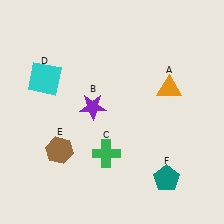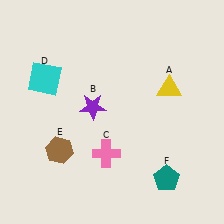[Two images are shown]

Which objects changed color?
A changed from orange to yellow. C changed from green to pink.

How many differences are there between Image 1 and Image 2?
There are 2 differences between the two images.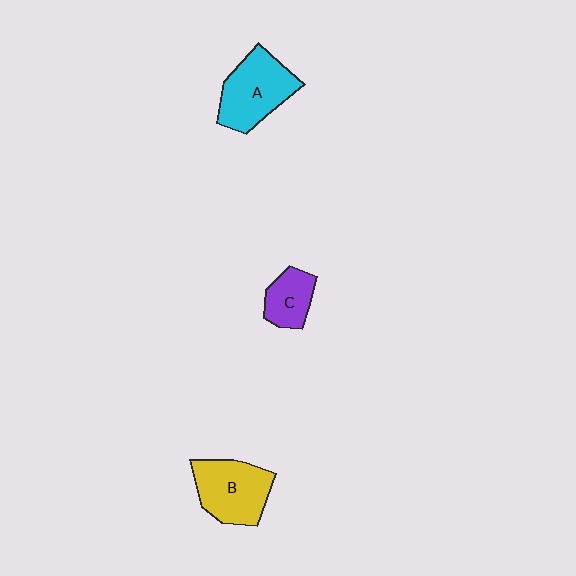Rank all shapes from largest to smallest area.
From largest to smallest: A (cyan), B (yellow), C (purple).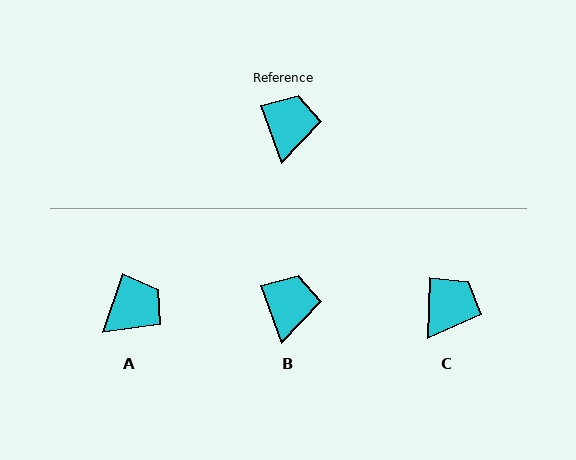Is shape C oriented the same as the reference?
No, it is off by about 22 degrees.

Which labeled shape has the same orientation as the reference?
B.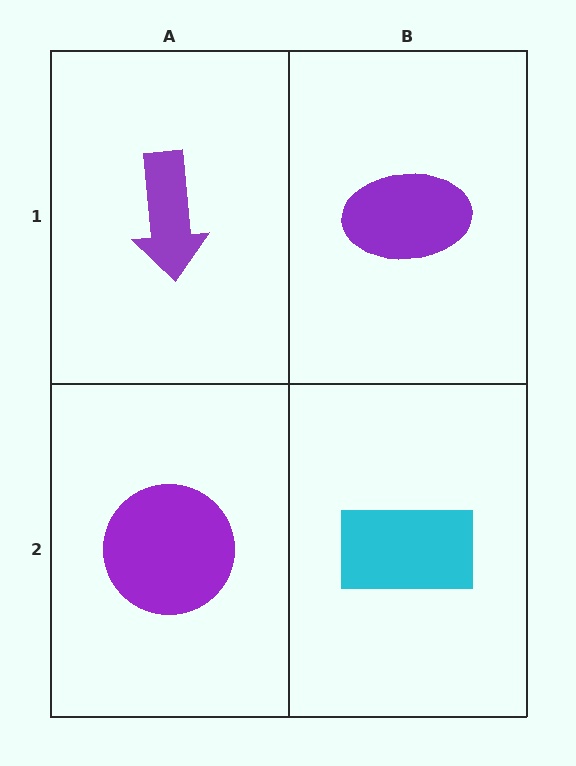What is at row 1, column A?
A purple arrow.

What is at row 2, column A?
A purple circle.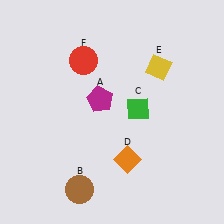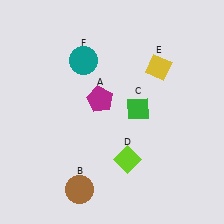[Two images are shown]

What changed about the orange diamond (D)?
In Image 1, D is orange. In Image 2, it changed to lime.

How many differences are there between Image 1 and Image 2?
There are 2 differences between the two images.